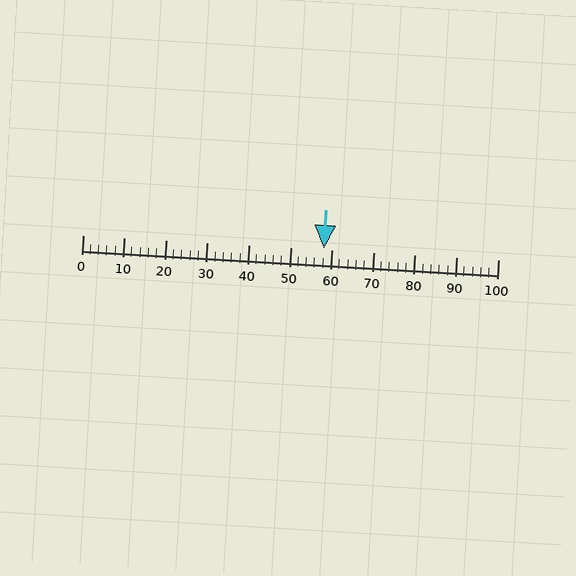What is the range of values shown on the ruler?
The ruler shows values from 0 to 100.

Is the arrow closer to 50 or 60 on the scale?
The arrow is closer to 60.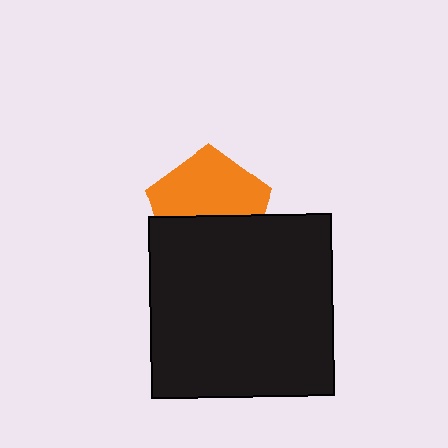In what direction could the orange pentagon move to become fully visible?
The orange pentagon could move up. That would shift it out from behind the black square entirely.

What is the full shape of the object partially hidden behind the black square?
The partially hidden object is an orange pentagon.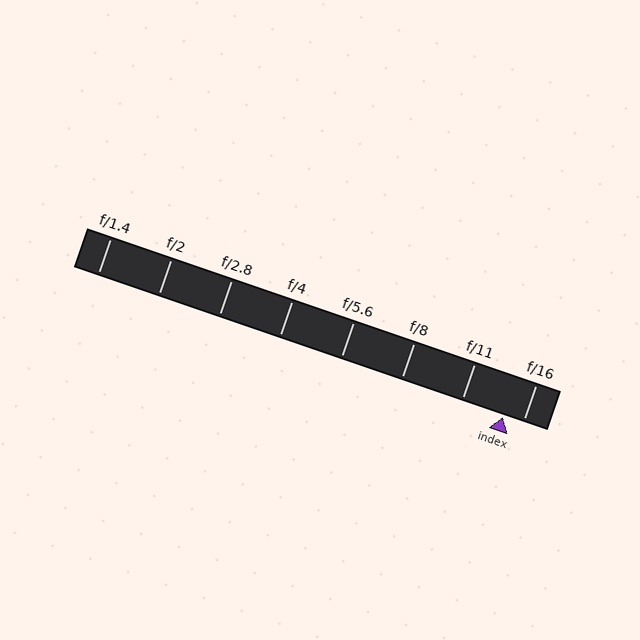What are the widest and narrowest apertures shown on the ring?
The widest aperture shown is f/1.4 and the narrowest is f/16.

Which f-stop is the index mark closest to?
The index mark is closest to f/16.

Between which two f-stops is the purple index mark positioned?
The index mark is between f/11 and f/16.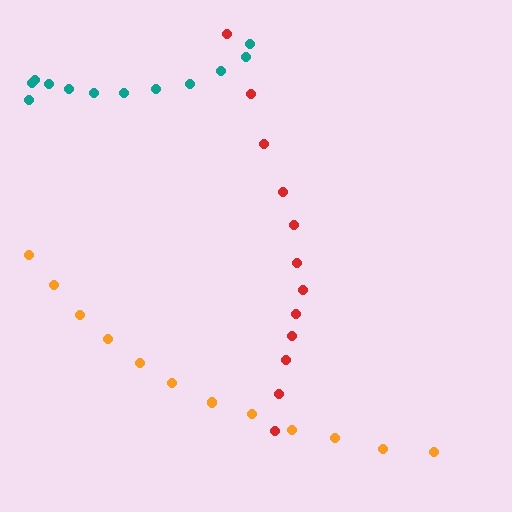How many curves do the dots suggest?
There are 3 distinct paths.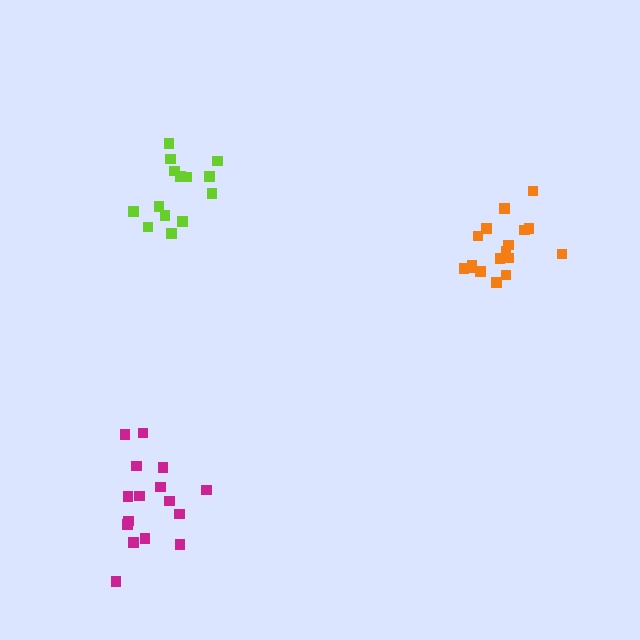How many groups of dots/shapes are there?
There are 3 groups.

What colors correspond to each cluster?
The clusters are colored: orange, lime, magenta.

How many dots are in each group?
Group 1: 17 dots, Group 2: 14 dots, Group 3: 16 dots (47 total).